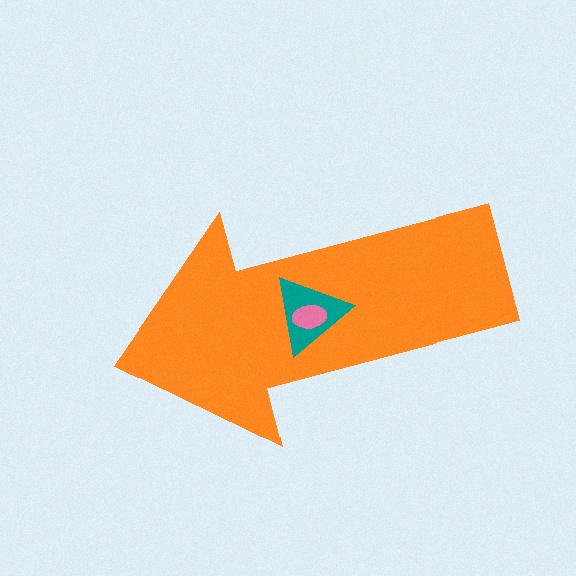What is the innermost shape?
The pink ellipse.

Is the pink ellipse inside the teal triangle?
Yes.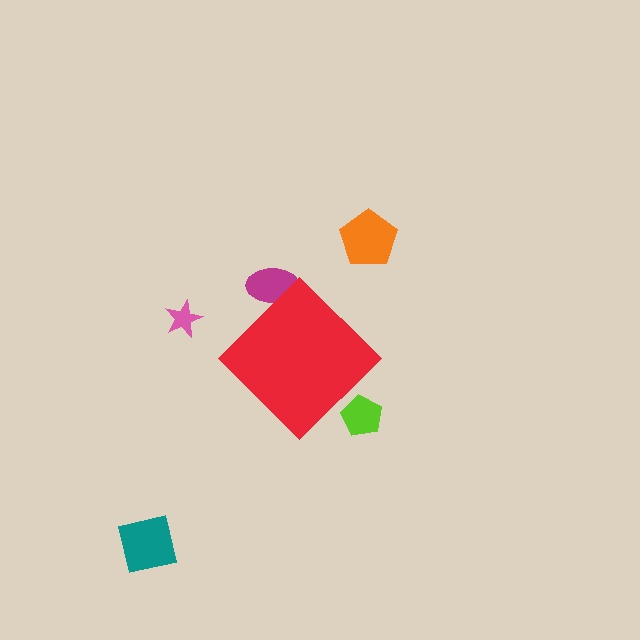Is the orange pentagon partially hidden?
No, the orange pentagon is fully visible.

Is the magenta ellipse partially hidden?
Yes, the magenta ellipse is partially hidden behind the red diamond.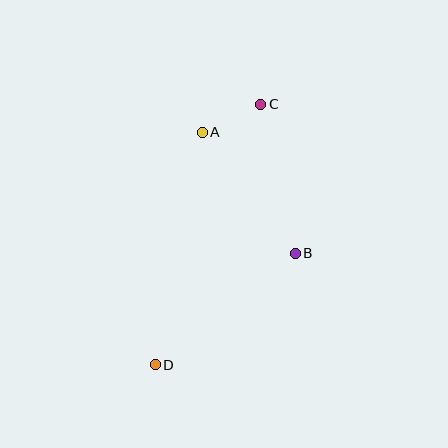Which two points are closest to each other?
Points A and C are closest to each other.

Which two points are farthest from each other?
Points C and D are farthest from each other.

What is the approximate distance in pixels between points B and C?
The distance between B and C is approximately 153 pixels.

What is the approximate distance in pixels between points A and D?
The distance between A and D is approximately 237 pixels.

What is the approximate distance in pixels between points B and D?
The distance between B and D is approximately 179 pixels.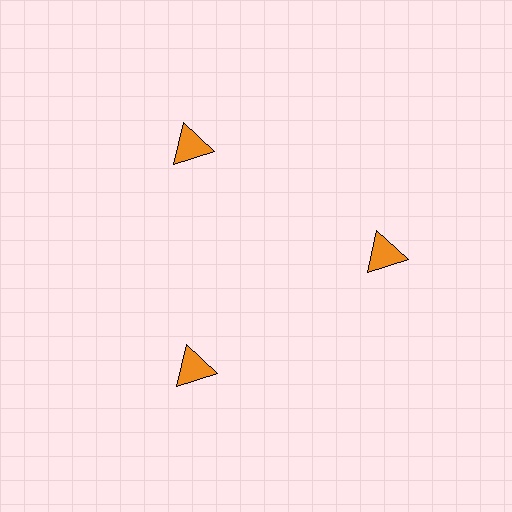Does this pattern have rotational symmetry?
Yes, this pattern has 3-fold rotational symmetry. It looks the same after rotating 120 degrees around the center.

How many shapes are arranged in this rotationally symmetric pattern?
There are 3 shapes, arranged in 3 groups of 1.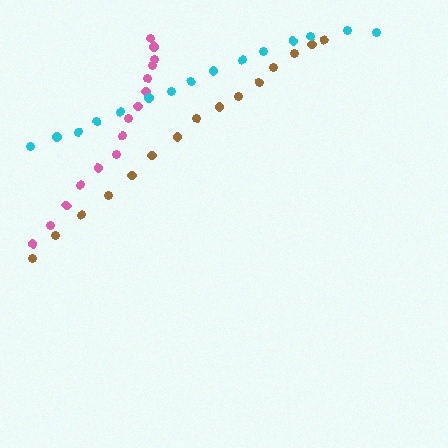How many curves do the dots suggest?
There are 3 distinct paths.